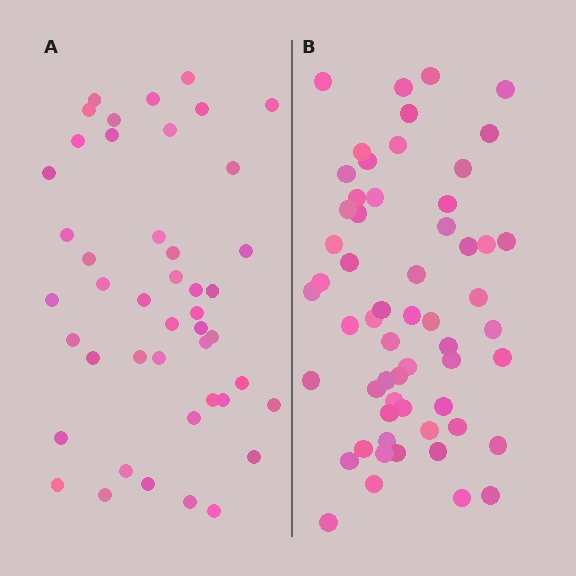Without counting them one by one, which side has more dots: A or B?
Region B (the right region) has more dots.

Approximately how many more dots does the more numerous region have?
Region B has approximately 15 more dots than region A.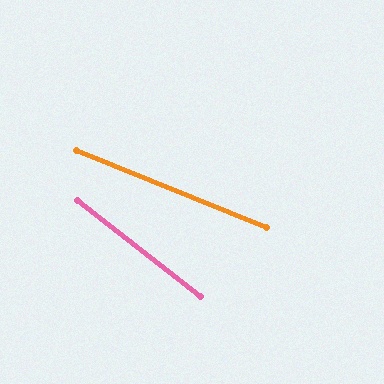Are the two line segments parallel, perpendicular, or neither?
Neither parallel nor perpendicular — they differ by about 16°.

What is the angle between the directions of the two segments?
Approximately 16 degrees.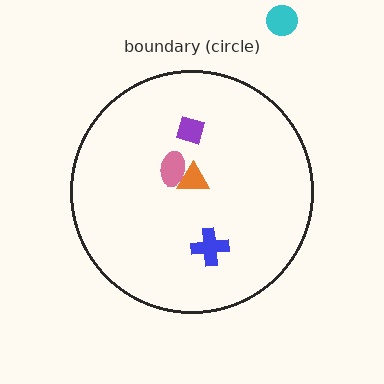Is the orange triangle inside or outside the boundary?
Inside.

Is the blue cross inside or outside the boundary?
Inside.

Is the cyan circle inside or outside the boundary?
Outside.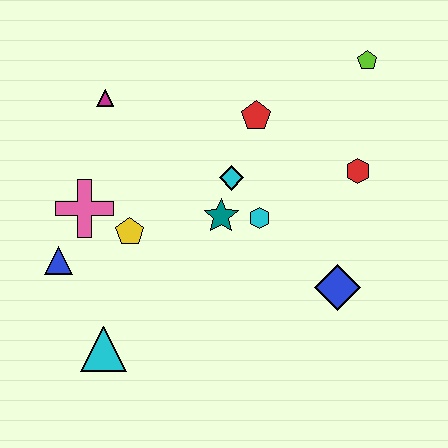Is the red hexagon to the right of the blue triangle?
Yes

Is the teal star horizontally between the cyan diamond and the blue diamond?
No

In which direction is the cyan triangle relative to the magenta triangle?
The cyan triangle is below the magenta triangle.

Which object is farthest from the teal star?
The lime pentagon is farthest from the teal star.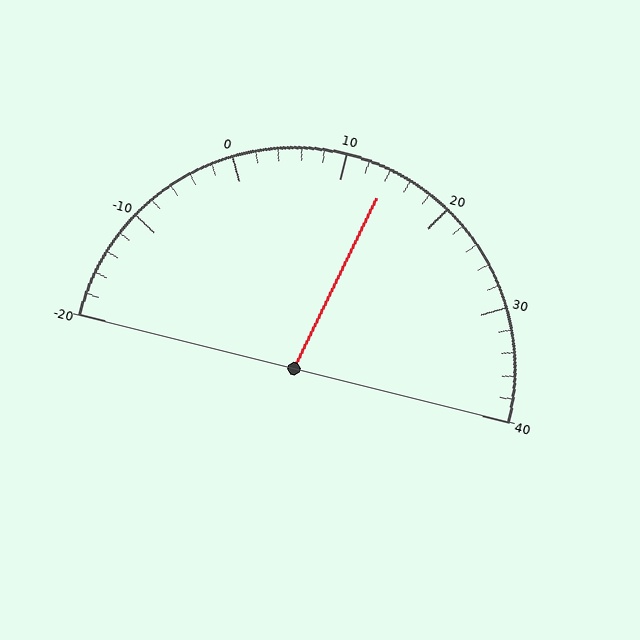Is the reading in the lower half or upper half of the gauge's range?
The reading is in the upper half of the range (-20 to 40).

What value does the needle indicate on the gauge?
The needle indicates approximately 14.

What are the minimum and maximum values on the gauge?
The gauge ranges from -20 to 40.